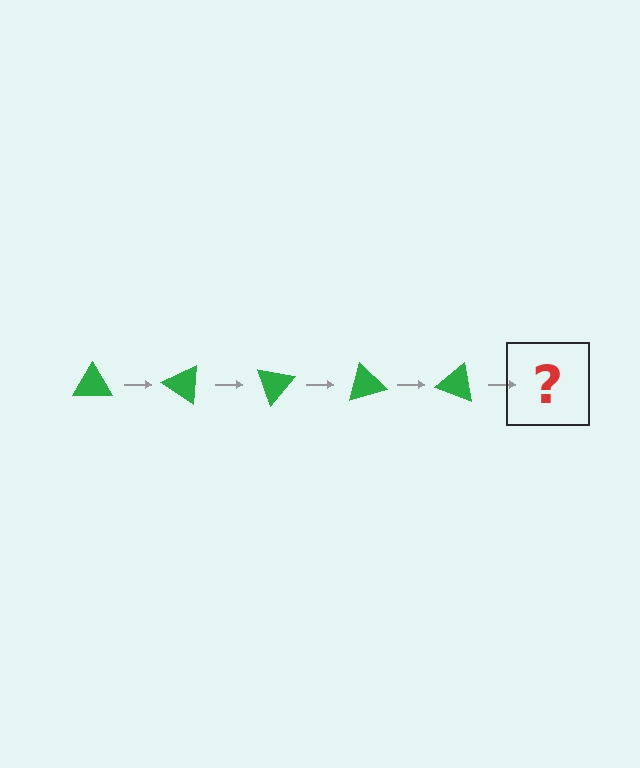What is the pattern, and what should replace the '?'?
The pattern is that the triangle rotates 35 degrees each step. The '?' should be a green triangle rotated 175 degrees.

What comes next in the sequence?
The next element should be a green triangle rotated 175 degrees.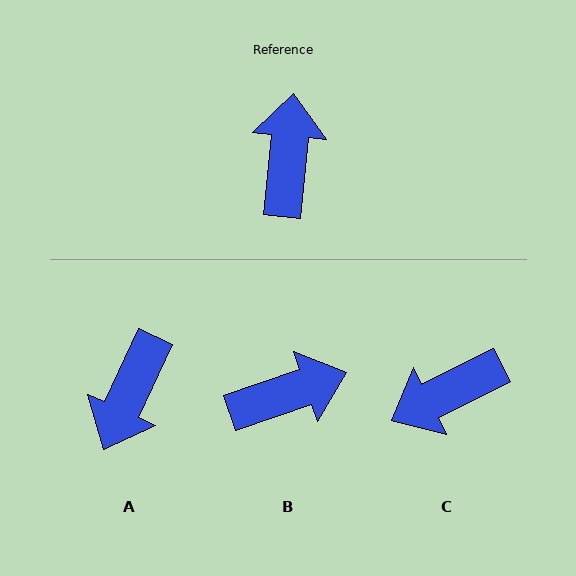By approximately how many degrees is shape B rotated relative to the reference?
Approximately 65 degrees clockwise.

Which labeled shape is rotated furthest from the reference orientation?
A, about 161 degrees away.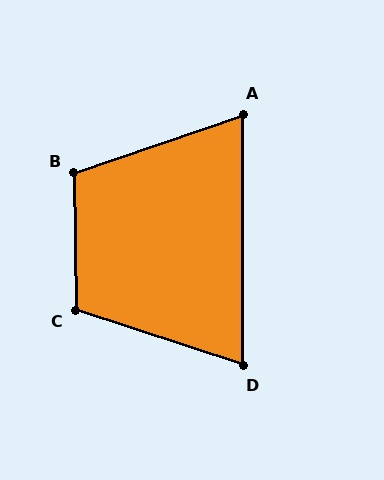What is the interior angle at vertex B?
Approximately 108 degrees (obtuse).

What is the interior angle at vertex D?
Approximately 72 degrees (acute).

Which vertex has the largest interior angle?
C, at approximately 109 degrees.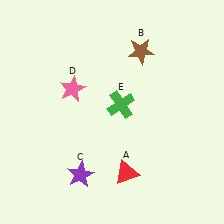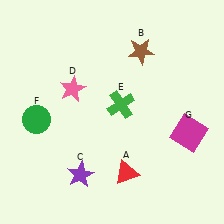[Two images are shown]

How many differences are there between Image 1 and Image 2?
There are 2 differences between the two images.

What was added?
A green circle (F), a magenta square (G) were added in Image 2.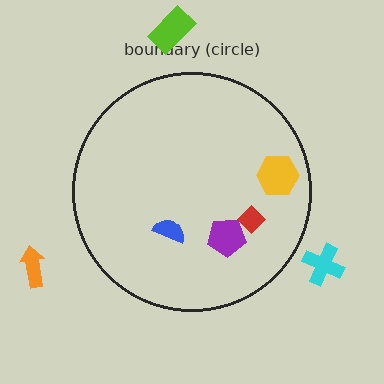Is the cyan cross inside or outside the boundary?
Outside.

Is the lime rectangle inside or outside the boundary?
Outside.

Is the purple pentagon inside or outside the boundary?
Inside.